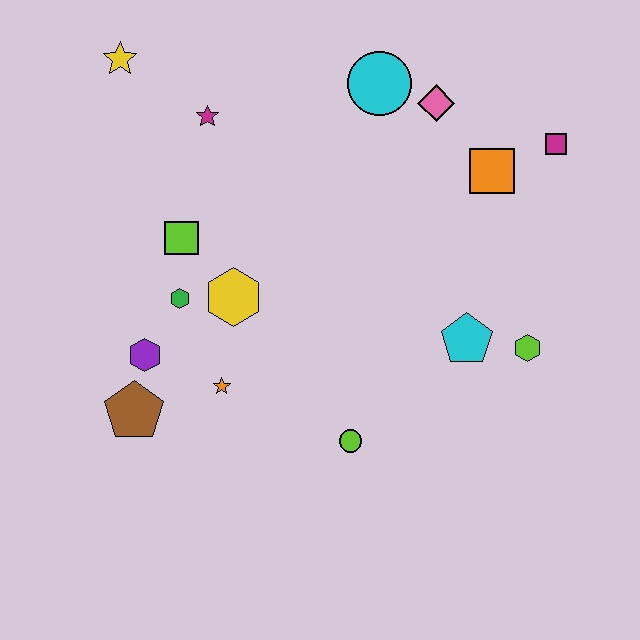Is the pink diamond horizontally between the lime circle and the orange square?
Yes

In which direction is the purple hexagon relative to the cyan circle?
The purple hexagon is below the cyan circle.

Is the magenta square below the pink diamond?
Yes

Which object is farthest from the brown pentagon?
The magenta square is farthest from the brown pentagon.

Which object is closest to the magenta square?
The orange square is closest to the magenta square.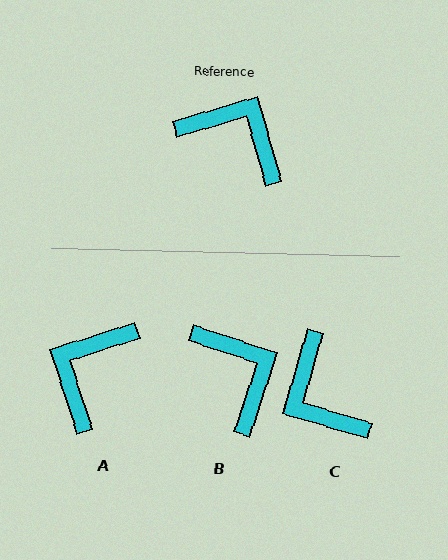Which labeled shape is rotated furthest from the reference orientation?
C, about 148 degrees away.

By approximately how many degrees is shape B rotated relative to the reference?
Approximately 35 degrees clockwise.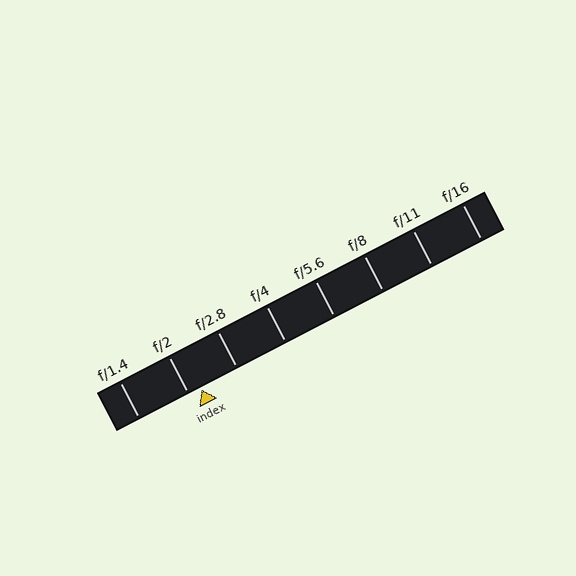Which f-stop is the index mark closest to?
The index mark is closest to f/2.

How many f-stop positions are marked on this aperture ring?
There are 8 f-stop positions marked.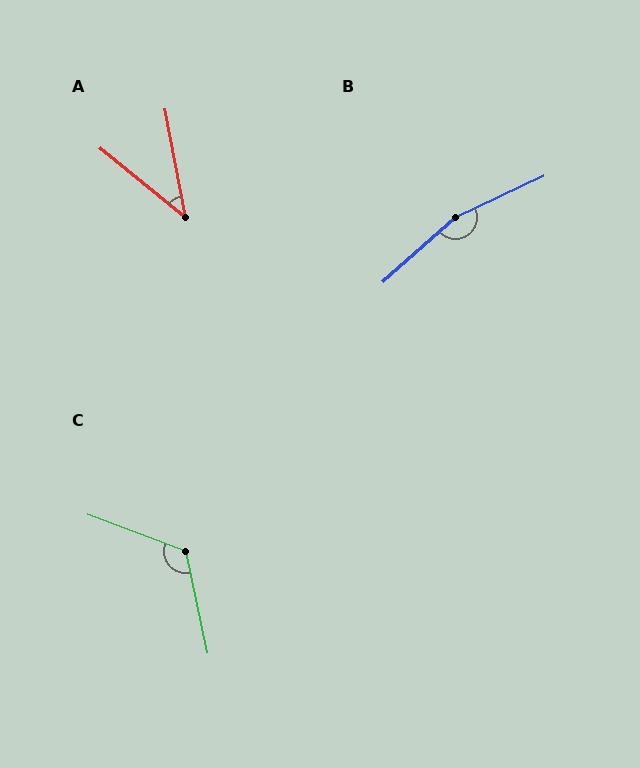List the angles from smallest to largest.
A (40°), C (122°), B (164°).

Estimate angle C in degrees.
Approximately 122 degrees.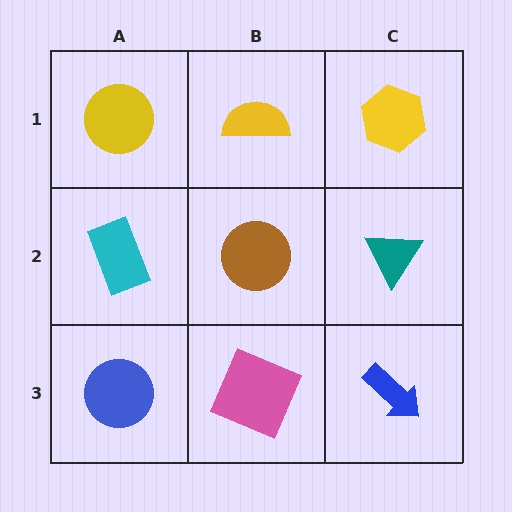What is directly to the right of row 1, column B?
A yellow hexagon.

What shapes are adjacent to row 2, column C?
A yellow hexagon (row 1, column C), a blue arrow (row 3, column C), a brown circle (row 2, column B).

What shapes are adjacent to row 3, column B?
A brown circle (row 2, column B), a blue circle (row 3, column A), a blue arrow (row 3, column C).